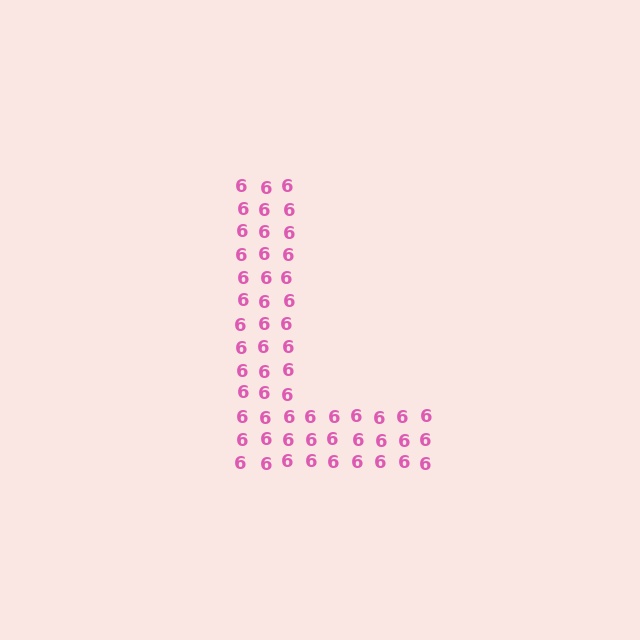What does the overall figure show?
The overall figure shows the letter L.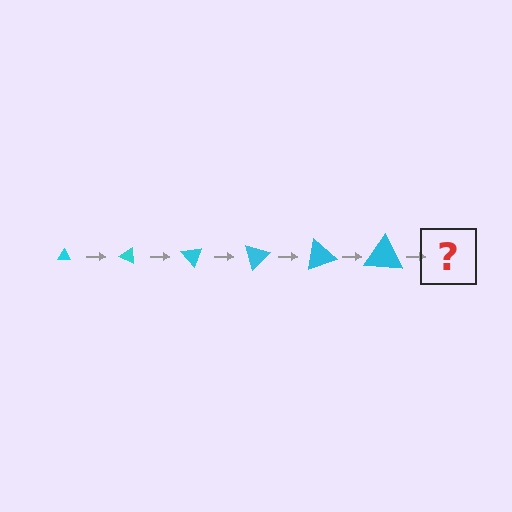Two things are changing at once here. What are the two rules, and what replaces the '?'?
The two rules are that the triangle grows larger each step and it rotates 25 degrees each step. The '?' should be a triangle, larger than the previous one and rotated 150 degrees from the start.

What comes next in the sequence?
The next element should be a triangle, larger than the previous one and rotated 150 degrees from the start.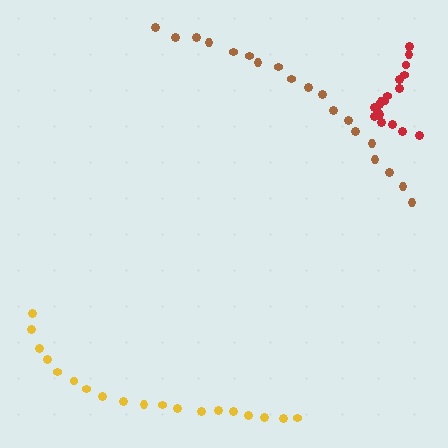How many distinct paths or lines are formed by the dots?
There are 3 distinct paths.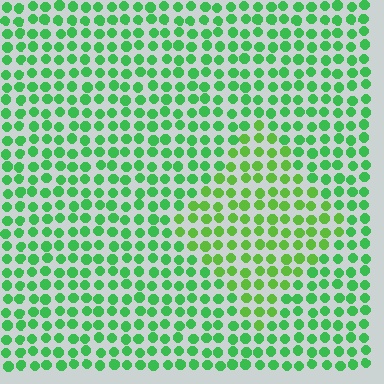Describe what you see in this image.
The image is filled with small green elements in a uniform arrangement. A diamond-shaped region is visible where the elements are tinted to a slightly different hue, forming a subtle color boundary.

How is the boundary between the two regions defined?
The boundary is defined purely by a slight shift in hue (about 26 degrees). Spacing, size, and orientation are identical on both sides.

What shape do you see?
I see a diamond.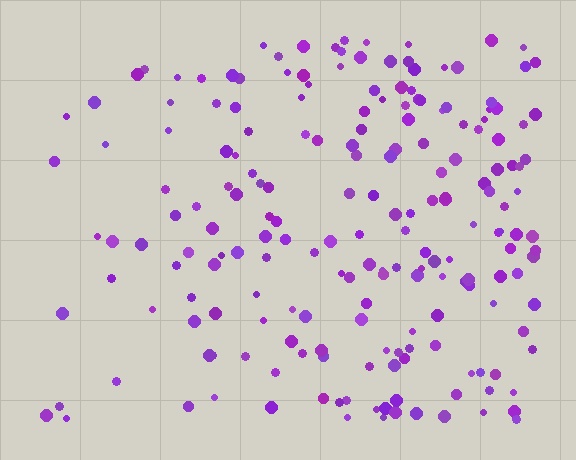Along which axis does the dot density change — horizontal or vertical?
Horizontal.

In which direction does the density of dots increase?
From left to right, with the right side densest.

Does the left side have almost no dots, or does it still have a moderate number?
Still a moderate number, just noticeably fewer than the right.